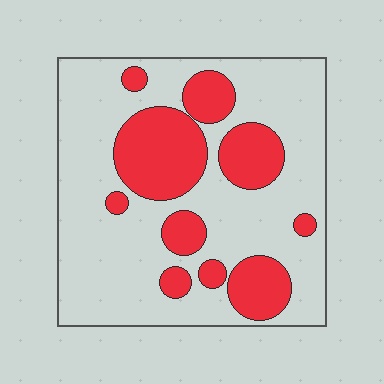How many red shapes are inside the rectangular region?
10.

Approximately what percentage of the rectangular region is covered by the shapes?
Approximately 30%.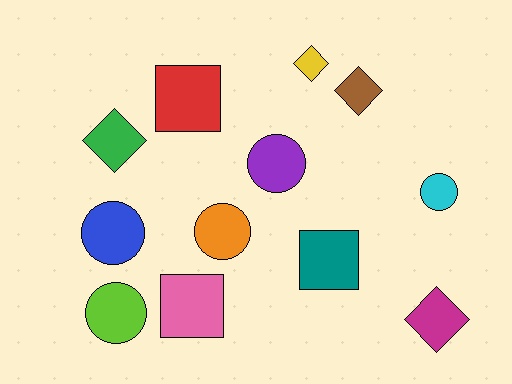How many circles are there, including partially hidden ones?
There are 5 circles.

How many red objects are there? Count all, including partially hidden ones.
There is 1 red object.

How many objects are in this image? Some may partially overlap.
There are 12 objects.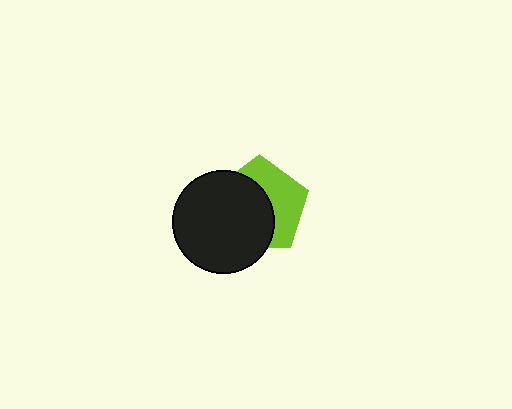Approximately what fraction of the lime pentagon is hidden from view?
Roughly 56% of the lime pentagon is hidden behind the black circle.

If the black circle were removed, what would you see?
You would see the complete lime pentagon.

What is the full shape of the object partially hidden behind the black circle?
The partially hidden object is a lime pentagon.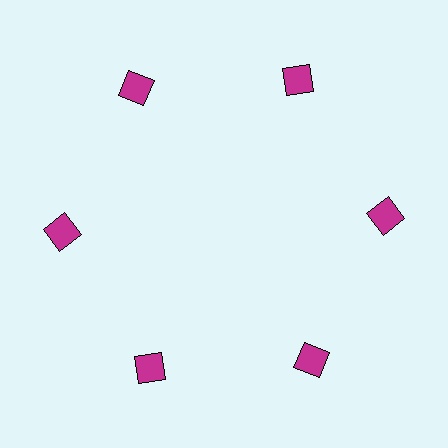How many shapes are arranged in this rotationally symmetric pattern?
There are 6 shapes, arranged in 6 groups of 1.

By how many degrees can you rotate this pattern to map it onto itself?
The pattern maps onto itself every 60 degrees of rotation.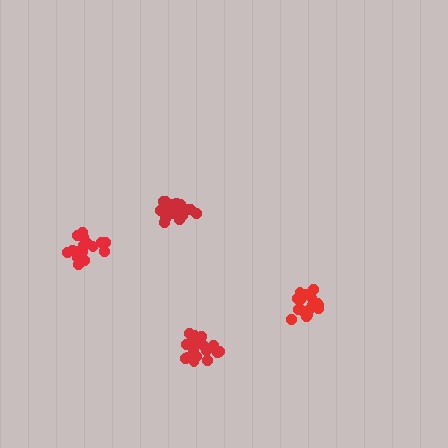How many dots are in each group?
Group 1: 17 dots, Group 2: 17 dots, Group 3: 20 dots, Group 4: 20 dots (74 total).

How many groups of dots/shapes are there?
There are 4 groups.